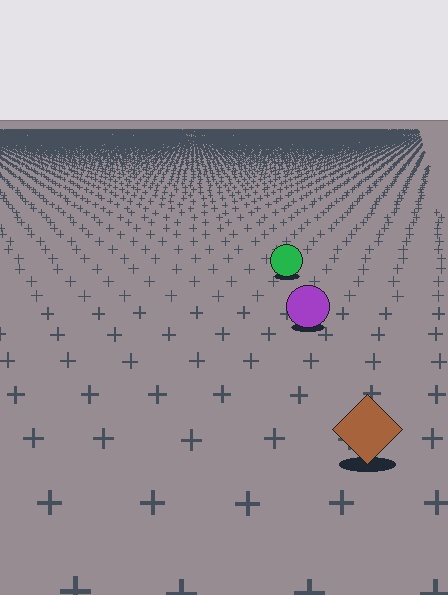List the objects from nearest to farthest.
From nearest to farthest: the brown diamond, the purple circle, the green circle.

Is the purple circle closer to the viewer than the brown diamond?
No. The brown diamond is closer — you can tell from the texture gradient: the ground texture is coarser near it.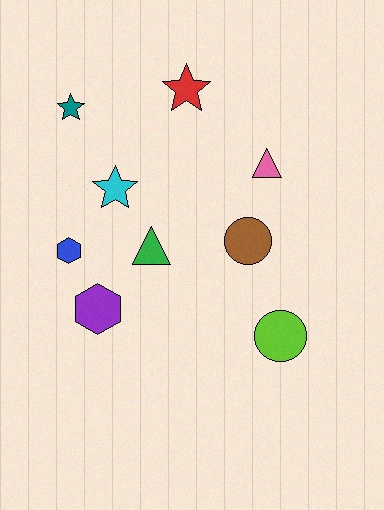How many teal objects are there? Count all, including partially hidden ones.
There is 1 teal object.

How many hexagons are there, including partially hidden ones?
There are 2 hexagons.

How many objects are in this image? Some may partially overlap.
There are 9 objects.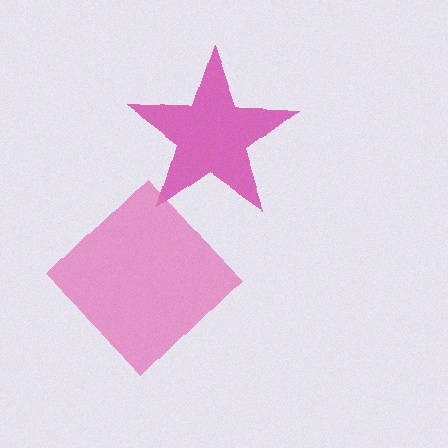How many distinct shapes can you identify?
There are 2 distinct shapes: a magenta star, a pink diamond.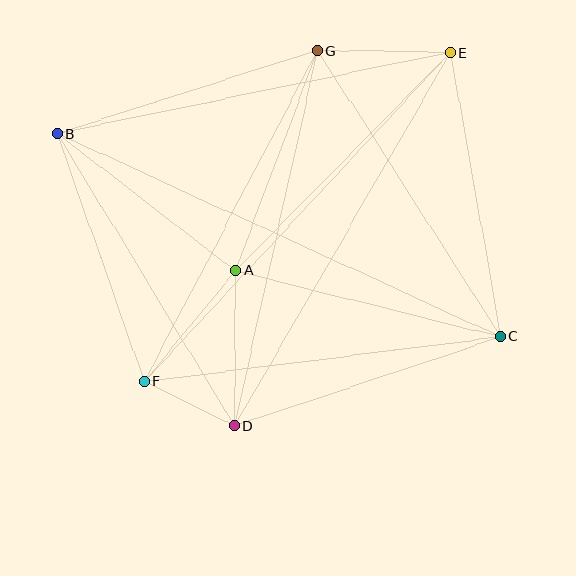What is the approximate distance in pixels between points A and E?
The distance between A and E is approximately 306 pixels.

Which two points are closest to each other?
Points D and F are closest to each other.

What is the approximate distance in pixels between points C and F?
The distance between C and F is approximately 359 pixels.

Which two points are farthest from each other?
Points B and C are farthest from each other.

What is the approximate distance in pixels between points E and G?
The distance between E and G is approximately 133 pixels.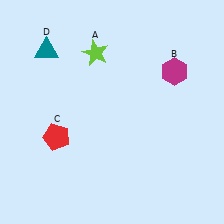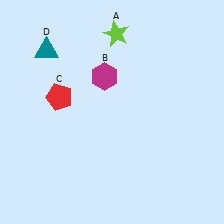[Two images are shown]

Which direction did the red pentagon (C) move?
The red pentagon (C) moved up.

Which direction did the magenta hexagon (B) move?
The magenta hexagon (B) moved left.